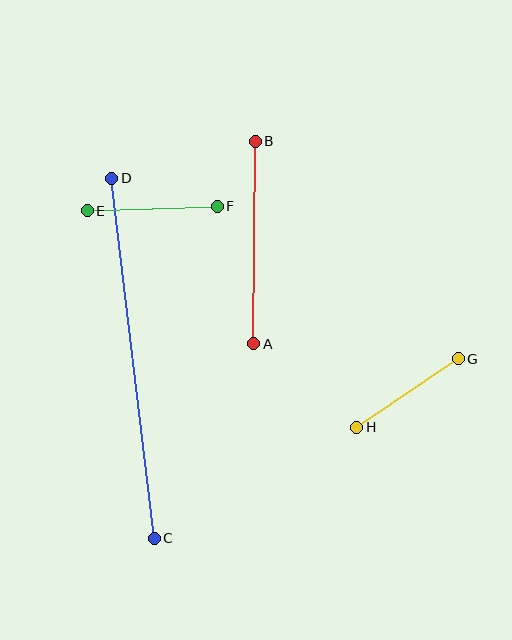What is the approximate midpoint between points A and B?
The midpoint is at approximately (255, 242) pixels.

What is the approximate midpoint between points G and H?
The midpoint is at approximately (408, 393) pixels.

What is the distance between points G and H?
The distance is approximately 122 pixels.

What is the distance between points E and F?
The distance is approximately 130 pixels.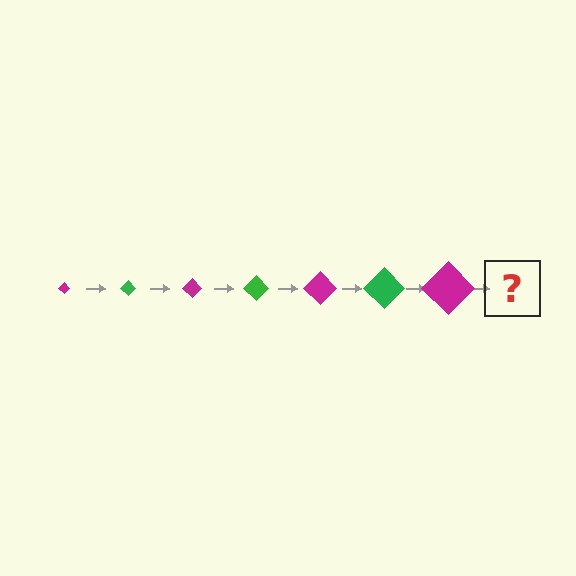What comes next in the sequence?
The next element should be a green diamond, larger than the previous one.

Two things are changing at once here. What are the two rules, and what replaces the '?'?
The two rules are that the diamond grows larger each step and the color cycles through magenta and green. The '?' should be a green diamond, larger than the previous one.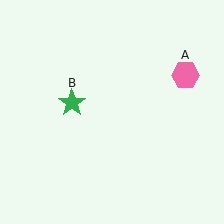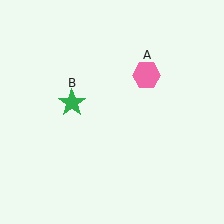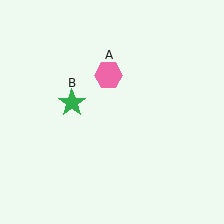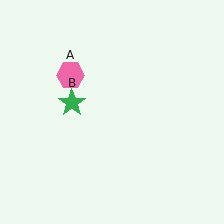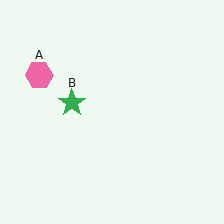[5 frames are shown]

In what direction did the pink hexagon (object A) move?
The pink hexagon (object A) moved left.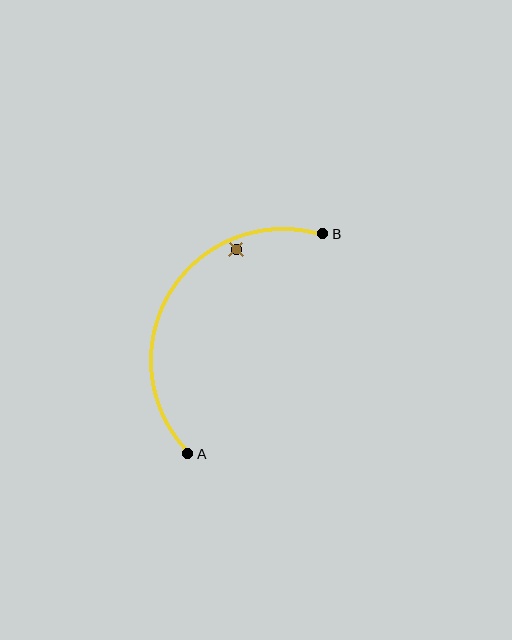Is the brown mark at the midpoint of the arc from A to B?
No — the brown mark does not lie on the arc at all. It sits slightly inside the curve.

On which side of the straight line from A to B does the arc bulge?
The arc bulges to the left of the straight line connecting A and B.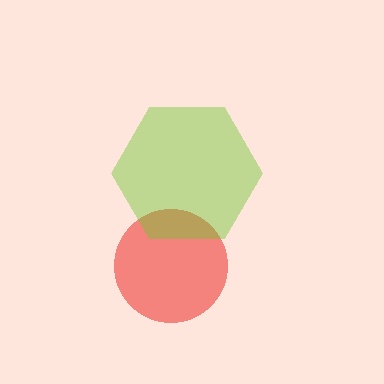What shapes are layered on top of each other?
The layered shapes are: a red circle, a lime hexagon.